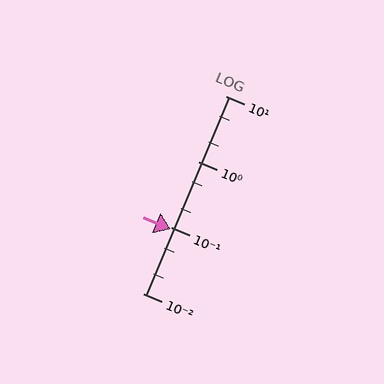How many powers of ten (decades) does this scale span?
The scale spans 3 decades, from 0.01 to 10.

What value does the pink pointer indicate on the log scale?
The pointer indicates approximately 0.094.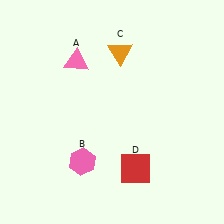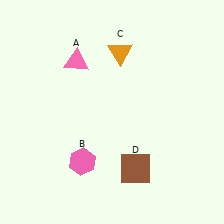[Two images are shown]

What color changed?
The square (D) changed from red in Image 1 to brown in Image 2.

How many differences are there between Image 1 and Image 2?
There is 1 difference between the two images.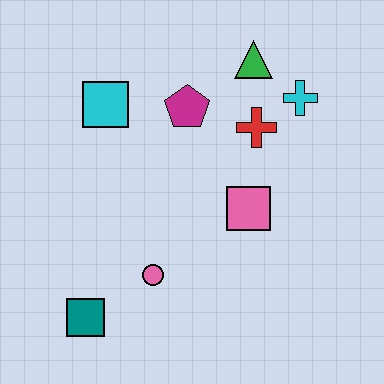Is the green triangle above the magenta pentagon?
Yes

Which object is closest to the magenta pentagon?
The red cross is closest to the magenta pentagon.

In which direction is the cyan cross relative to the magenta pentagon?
The cyan cross is to the right of the magenta pentagon.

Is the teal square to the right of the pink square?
No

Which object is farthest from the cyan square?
The teal square is farthest from the cyan square.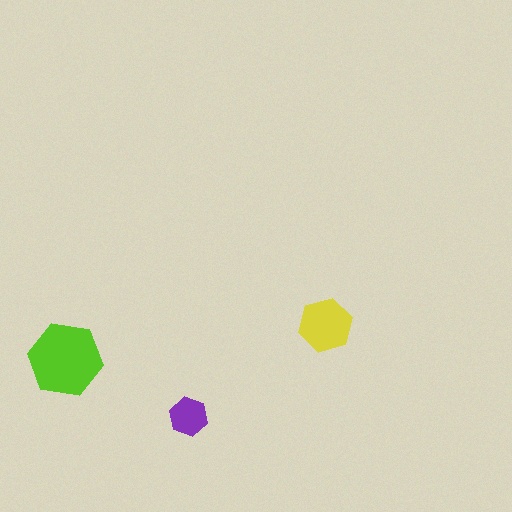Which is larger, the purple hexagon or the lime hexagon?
The lime one.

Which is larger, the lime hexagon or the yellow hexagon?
The lime one.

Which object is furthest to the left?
The lime hexagon is leftmost.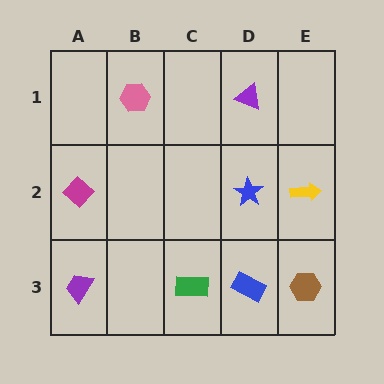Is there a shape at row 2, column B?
No, that cell is empty.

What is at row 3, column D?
A blue rectangle.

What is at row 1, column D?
A purple triangle.